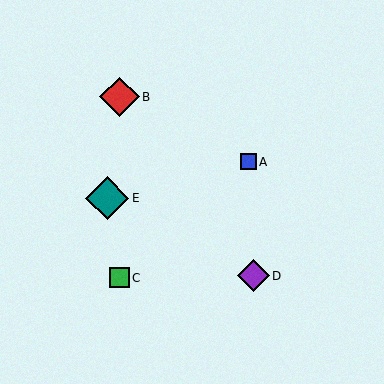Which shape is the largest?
The teal diamond (labeled E) is the largest.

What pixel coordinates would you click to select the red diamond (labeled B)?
Click at (120, 97) to select the red diamond B.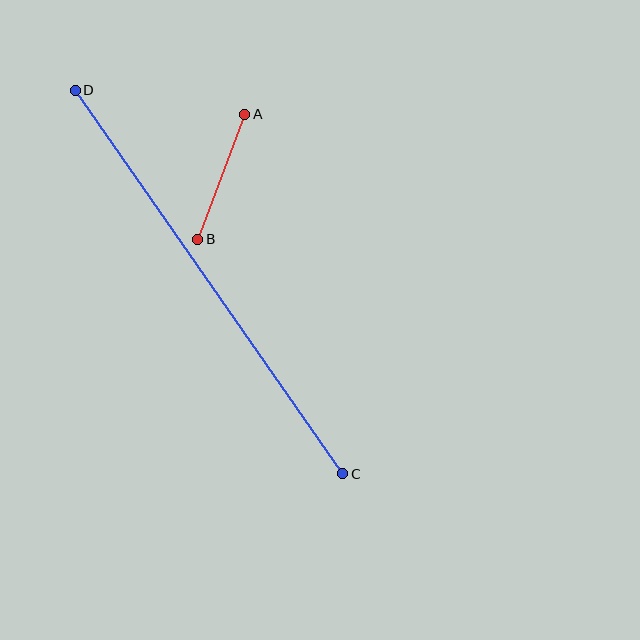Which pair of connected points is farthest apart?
Points C and D are farthest apart.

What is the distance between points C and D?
The distance is approximately 467 pixels.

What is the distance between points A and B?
The distance is approximately 134 pixels.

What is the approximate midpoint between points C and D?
The midpoint is at approximately (209, 282) pixels.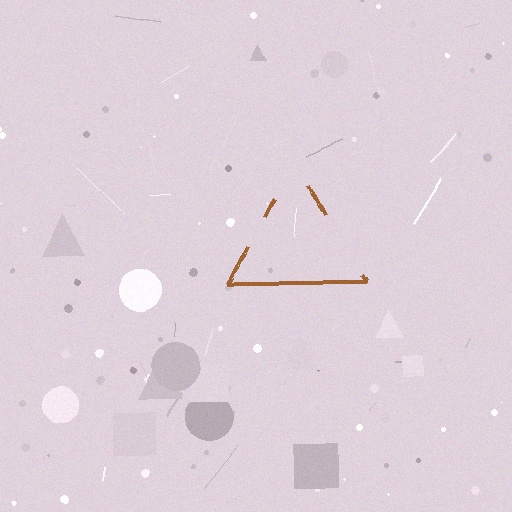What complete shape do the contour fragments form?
The contour fragments form a triangle.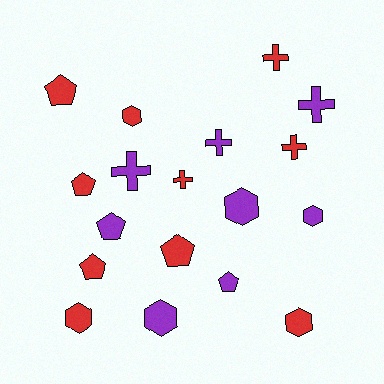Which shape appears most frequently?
Cross, with 6 objects.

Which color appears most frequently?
Red, with 10 objects.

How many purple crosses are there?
There are 3 purple crosses.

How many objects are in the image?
There are 18 objects.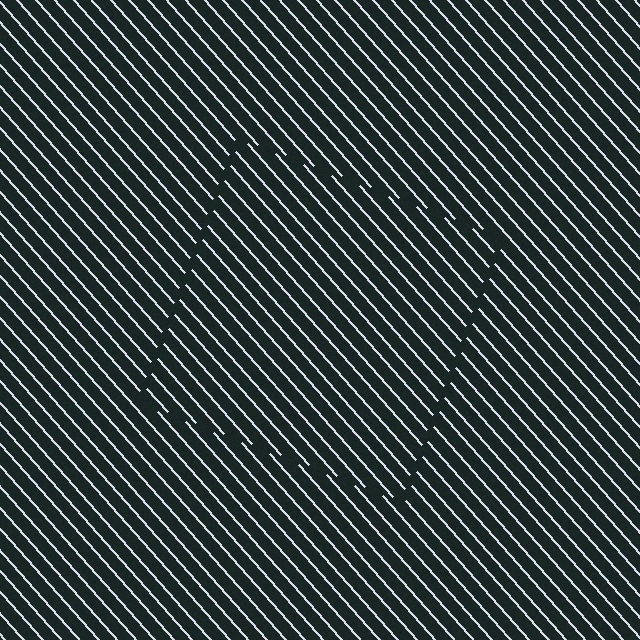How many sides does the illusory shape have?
4 sides — the line-ends trace a square.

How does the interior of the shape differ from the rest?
The interior of the shape contains the same grating, shifted by half a period — the contour is defined by the phase discontinuity where line-ends from the inner and outer gratings abut.